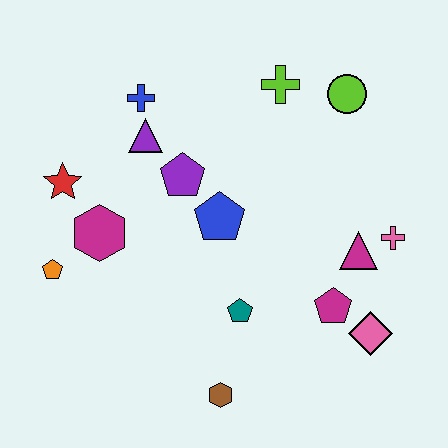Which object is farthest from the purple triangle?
The pink diamond is farthest from the purple triangle.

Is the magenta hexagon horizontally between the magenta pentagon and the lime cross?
No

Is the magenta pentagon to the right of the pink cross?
No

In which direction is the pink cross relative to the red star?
The pink cross is to the right of the red star.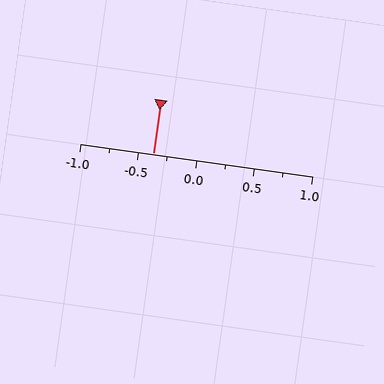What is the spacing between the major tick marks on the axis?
The major ticks are spaced 0.5 apart.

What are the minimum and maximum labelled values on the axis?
The axis runs from -1.0 to 1.0.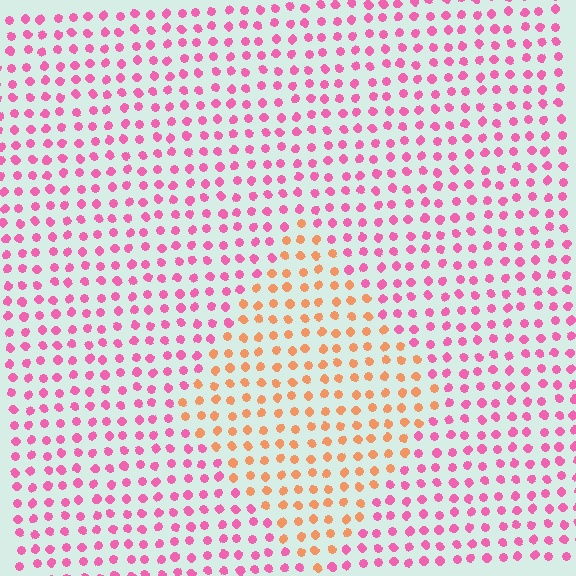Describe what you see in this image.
The image is filled with small pink elements in a uniform arrangement. A diamond-shaped region is visible where the elements are tinted to a slightly different hue, forming a subtle color boundary.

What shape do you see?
I see a diamond.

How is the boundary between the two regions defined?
The boundary is defined purely by a slight shift in hue (about 54 degrees). Spacing, size, and orientation are identical on both sides.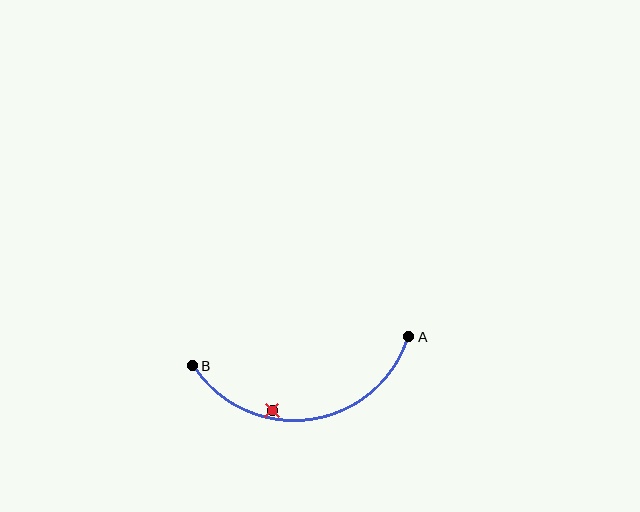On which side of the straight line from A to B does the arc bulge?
The arc bulges below the straight line connecting A and B.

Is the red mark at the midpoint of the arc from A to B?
No — the red mark does not lie on the arc at all. It sits slightly inside the curve.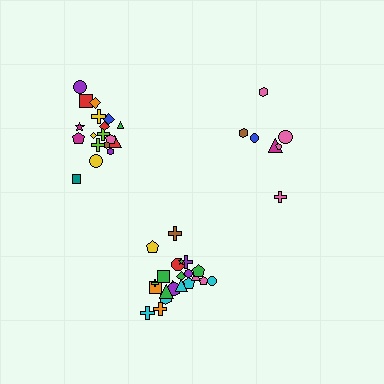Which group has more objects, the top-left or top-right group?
The top-left group.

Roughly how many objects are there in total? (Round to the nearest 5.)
Roughly 45 objects in total.